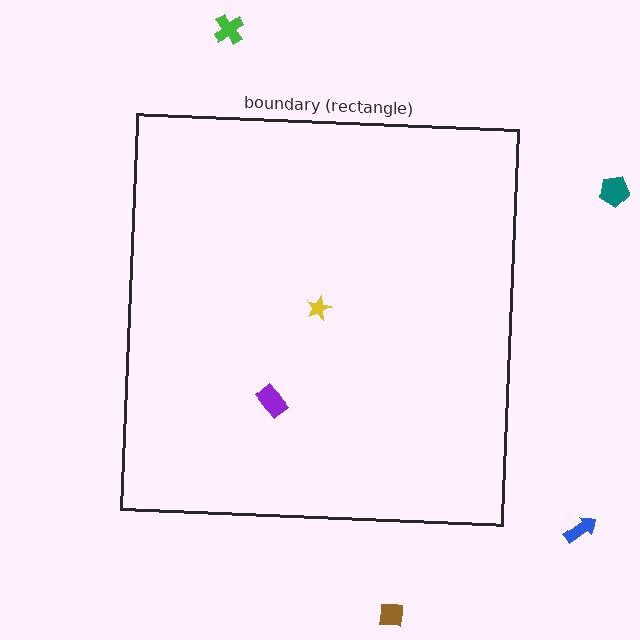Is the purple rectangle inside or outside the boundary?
Inside.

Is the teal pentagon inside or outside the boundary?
Outside.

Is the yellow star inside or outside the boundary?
Inside.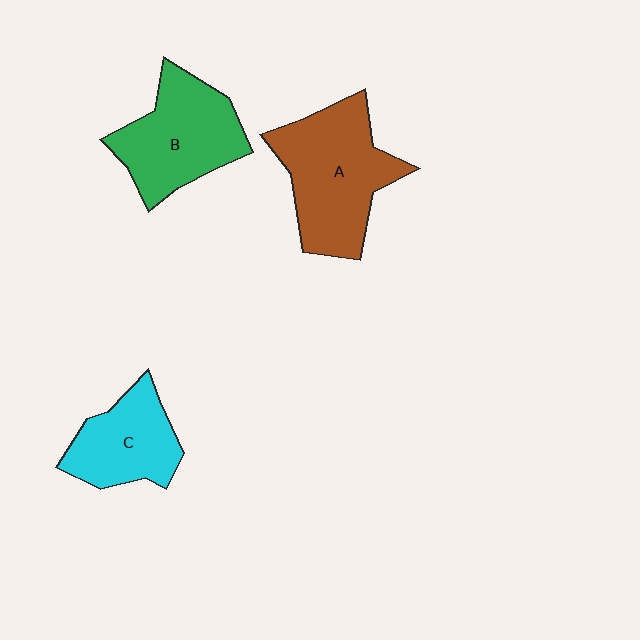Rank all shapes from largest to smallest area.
From largest to smallest: A (brown), B (green), C (cyan).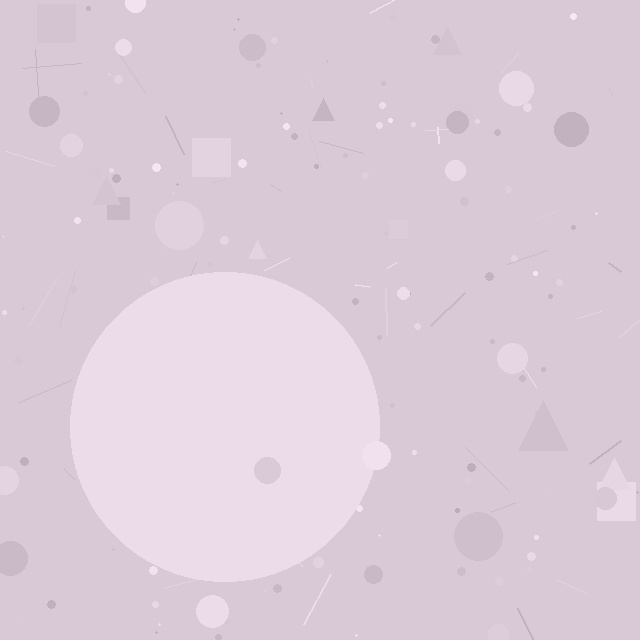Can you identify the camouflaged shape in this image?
The camouflaged shape is a circle.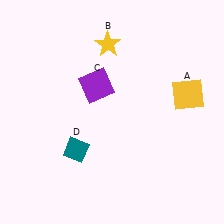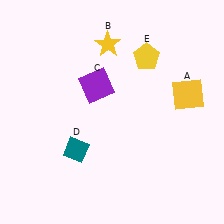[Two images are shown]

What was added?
A yellow pentagon (E) was added in Image 2.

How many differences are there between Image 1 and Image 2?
There is 1 difference between the two images.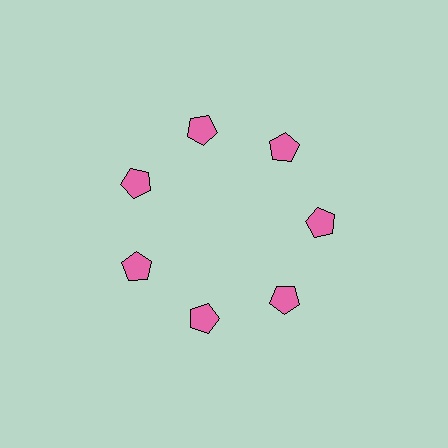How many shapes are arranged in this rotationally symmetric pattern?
There are 7 shapes, arranged in 7 groups of 1.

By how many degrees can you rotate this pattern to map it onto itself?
The pattern maps onto itself every 51 degrees of rotation.